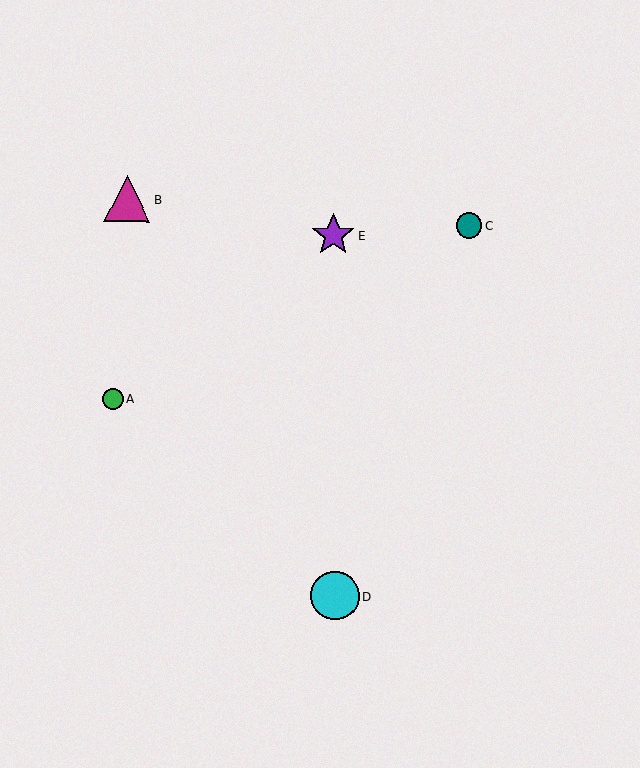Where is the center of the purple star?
The center of the purple star is at (333, 235).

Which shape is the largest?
The cyan circle (labeled D) is the largest.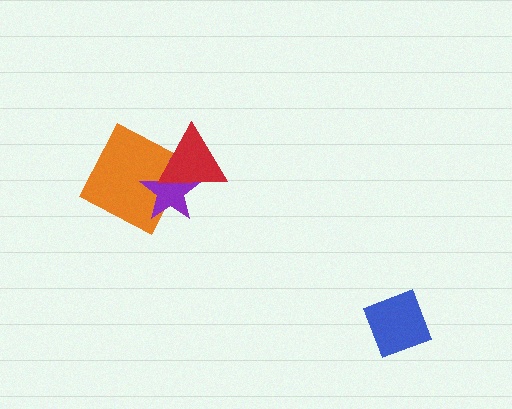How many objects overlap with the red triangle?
2 objects overlap with the red triangle.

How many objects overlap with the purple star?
2 objects overlap with the purple star.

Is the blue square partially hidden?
No, no other shape covers it.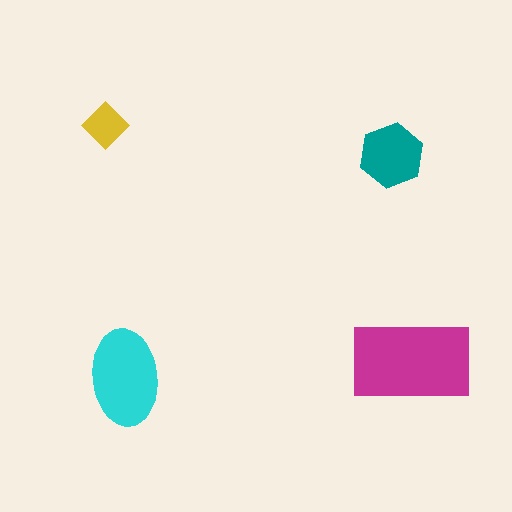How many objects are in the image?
There are 4 objects in the image.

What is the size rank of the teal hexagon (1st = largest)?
3rd.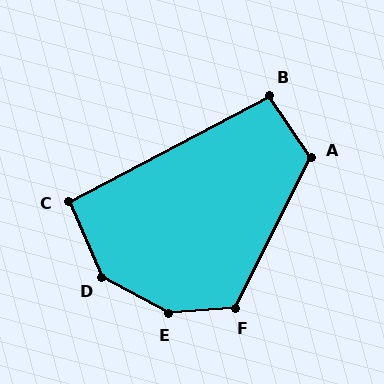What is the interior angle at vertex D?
Approximately 143 degrees (obtuse).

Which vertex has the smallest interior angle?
C, at approximately 94 degrees.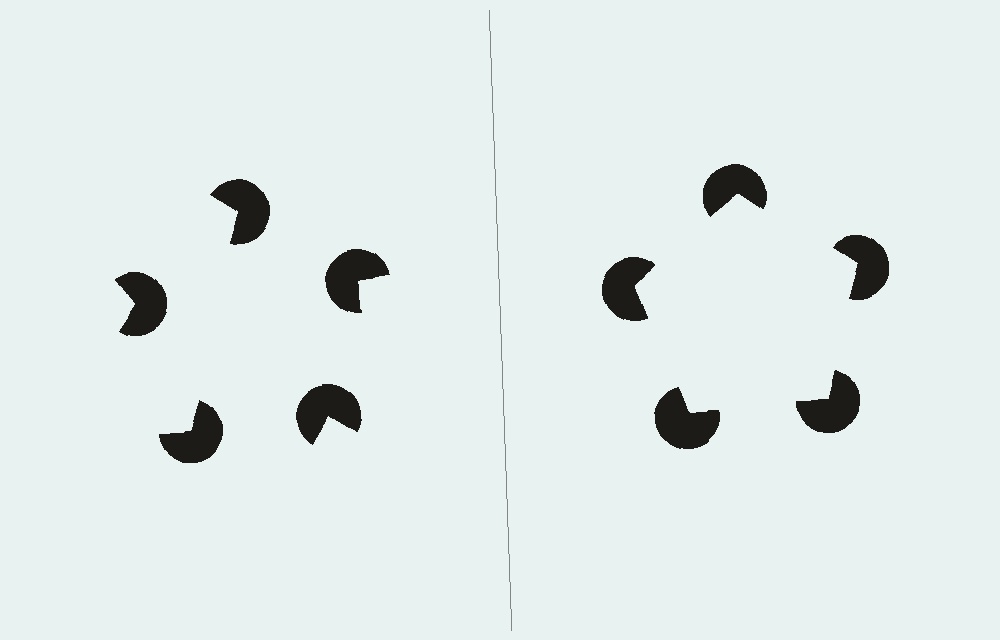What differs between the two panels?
The pac-man discs are positioned identically on both sides; only the wedge orientations differ. On the right they align to a pentagon; on the left they are misaligned.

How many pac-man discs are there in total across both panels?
10 — 5 on each side.